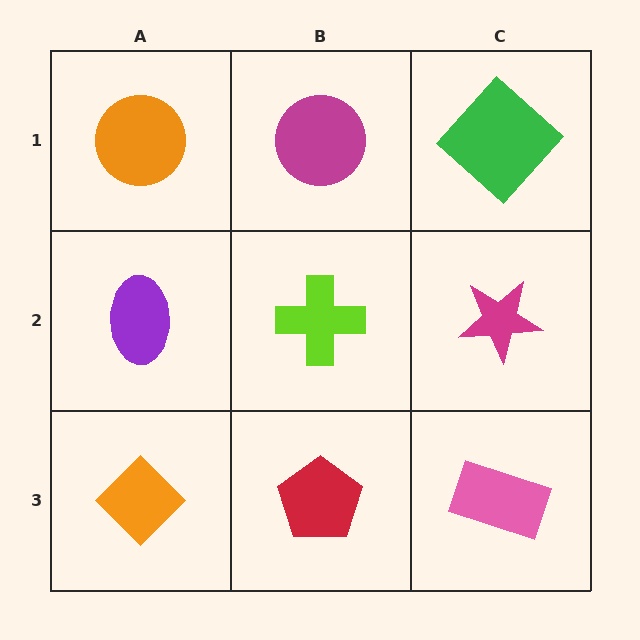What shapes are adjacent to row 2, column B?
A magenta circle (row 1, column B), a red pentagon (row 3, column B), a purple ellipse (row 2, column A), a magenta star (row 2, column C).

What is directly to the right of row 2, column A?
A lime cross.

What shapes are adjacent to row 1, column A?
A purple ellipse (row 2, column A), a magenta circle (row 1, column B).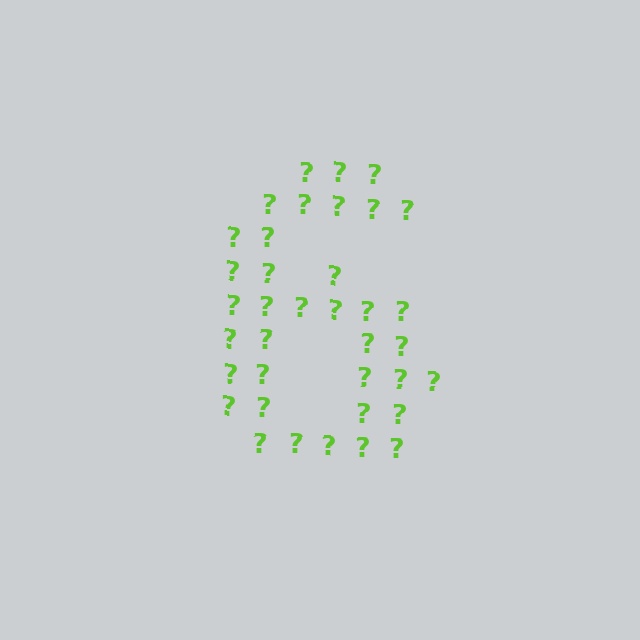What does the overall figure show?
The overall figure shows the digit 6.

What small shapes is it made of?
It is made of small question marks.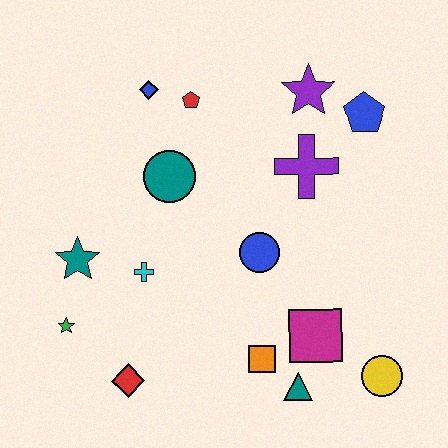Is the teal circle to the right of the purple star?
No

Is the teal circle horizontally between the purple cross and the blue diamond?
Yes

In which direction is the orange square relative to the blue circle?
The orange square is below the blue circle.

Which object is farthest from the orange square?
The blue diamond is farthest from the orange square.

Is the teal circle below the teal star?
No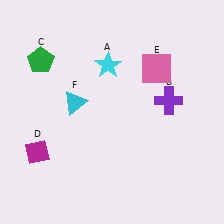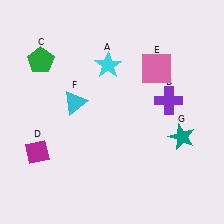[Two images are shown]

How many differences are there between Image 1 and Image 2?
There is 1 difference between the two images.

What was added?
A teal star (G) was added in Image 2.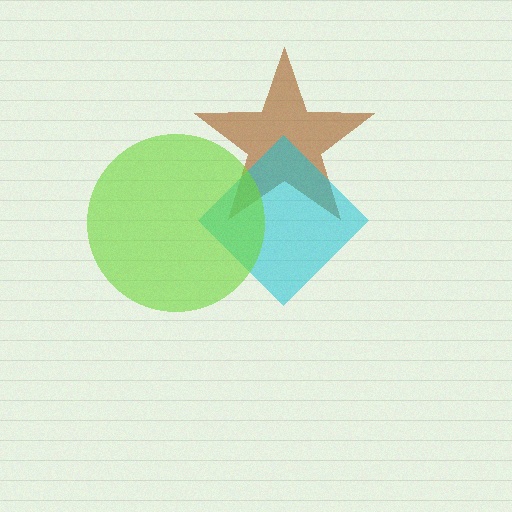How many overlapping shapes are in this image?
There are 3 overlapping shapes in the image.